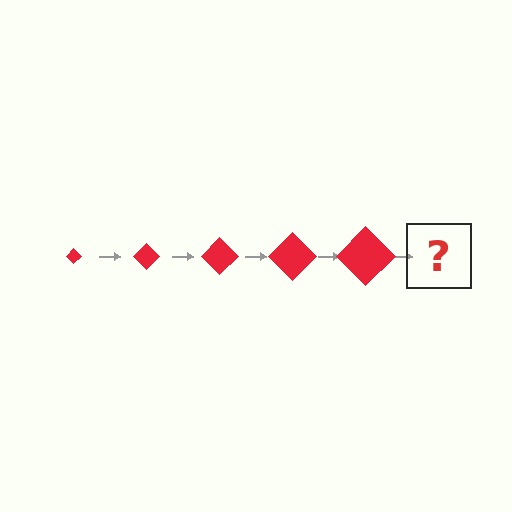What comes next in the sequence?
The next element should be a red diamond, larger than the previous one.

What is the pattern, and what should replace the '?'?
The pattern is that the diamond gets progressively larger each step. The '?' should be a red diamond, larger than the previous one.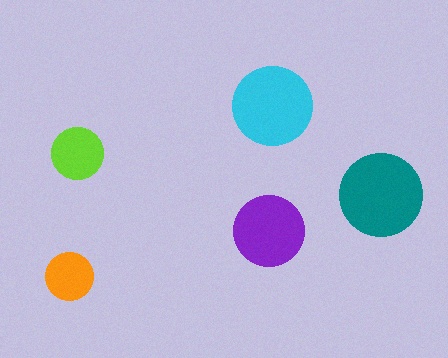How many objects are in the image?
There are 5 objects in the image.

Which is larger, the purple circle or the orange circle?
The purple one.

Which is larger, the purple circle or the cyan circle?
The cyan one.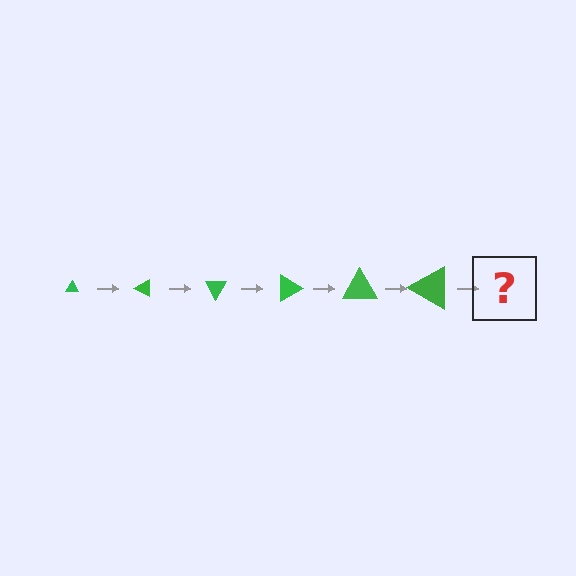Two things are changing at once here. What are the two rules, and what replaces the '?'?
The two rules are that the triangle grows larger each step and it rotates 30 degrees each step. The '?' should be a triangle, larger than the previous one and rotated 180 degrees from the start.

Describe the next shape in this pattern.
It should be a triangle, larger than the previous one and rotated 180 degrees from the start.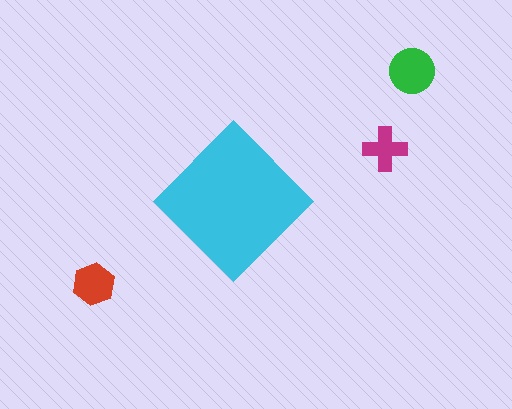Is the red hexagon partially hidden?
No, the red hexagon is fully visible.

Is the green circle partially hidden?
No, the green circle is fully visible.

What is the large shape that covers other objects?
A cyan diamond.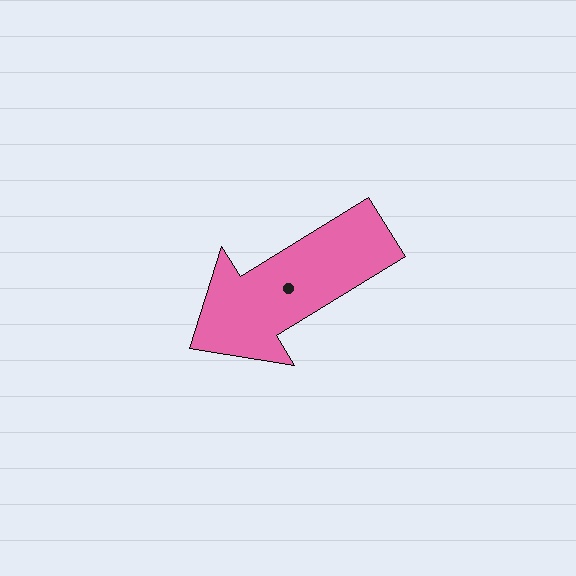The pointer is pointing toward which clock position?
Roughly 8 o'clock.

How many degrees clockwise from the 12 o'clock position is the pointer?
Approximately 238 degrees.